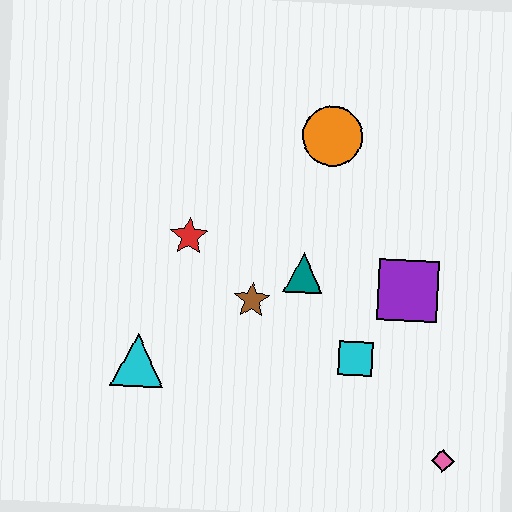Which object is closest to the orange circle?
The teal triangle is closest to the orange circle.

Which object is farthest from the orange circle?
The pink diamond is farthest from the orange circle.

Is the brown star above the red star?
No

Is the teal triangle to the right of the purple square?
No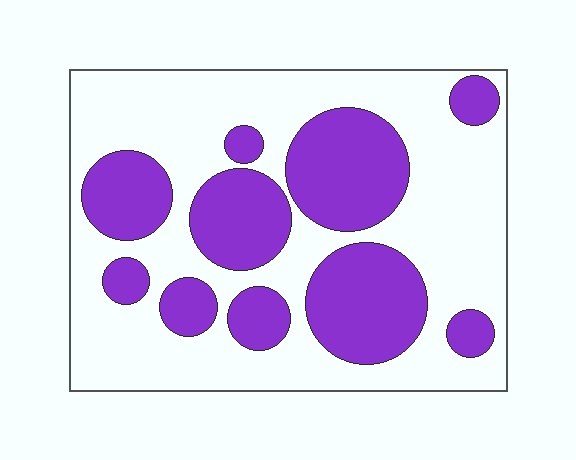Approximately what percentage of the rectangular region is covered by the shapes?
Approximately 35%.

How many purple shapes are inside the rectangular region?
10.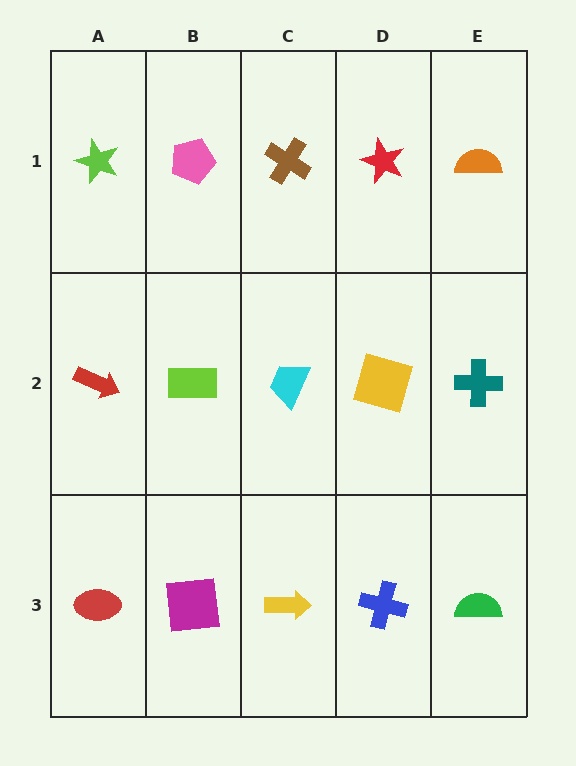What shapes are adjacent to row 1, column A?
A red arrow (row 2, column A), a pink pentagon (row 1, column B).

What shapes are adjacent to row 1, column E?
A teal cross (row 2, column E), a red star (row 1, column D).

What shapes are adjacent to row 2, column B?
A pink pentagon (row 1, column B), a magenta square (row 3, column B), a red arrow (row 2, column A), a cyan trapezoid (row 2, column C).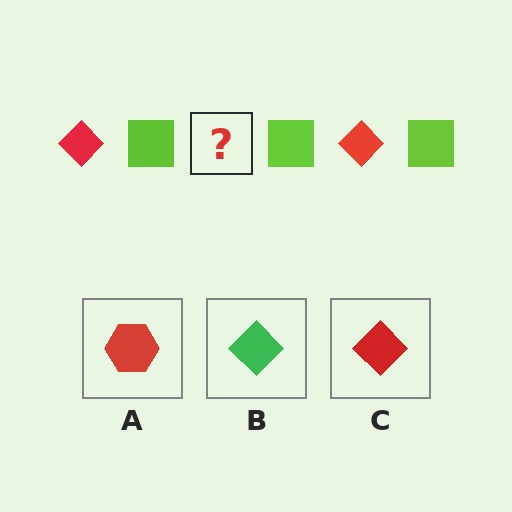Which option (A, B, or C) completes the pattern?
C.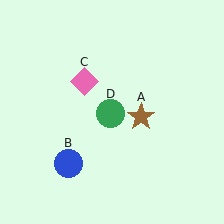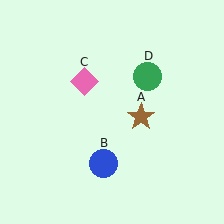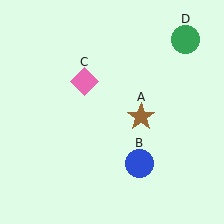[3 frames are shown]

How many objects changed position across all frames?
2 objects changed position: blue circle (object B), green circle (object D).